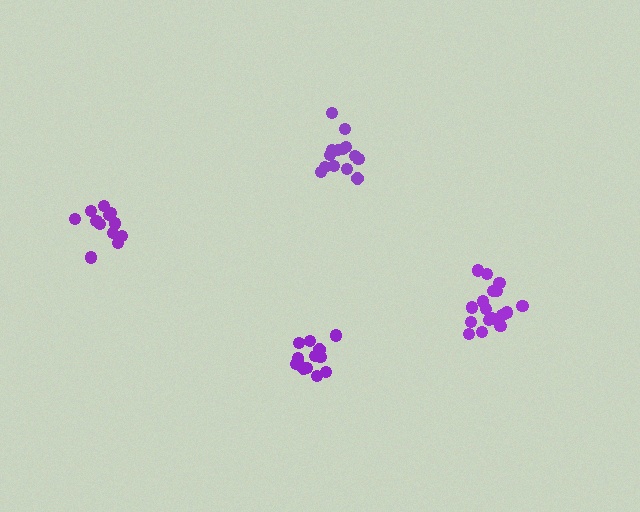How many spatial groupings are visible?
There are 4 spatial groupings.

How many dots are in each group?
Group 1: 17 dots, Group 2: 14 dots, Group 3: 12 dots, Group 4: 14 dots (57 total).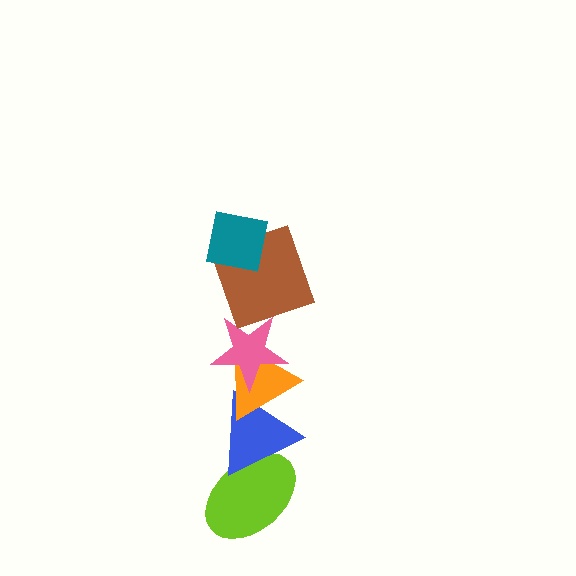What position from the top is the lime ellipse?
The lime ellipse is 6th from the top.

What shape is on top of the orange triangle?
The pink star is on top of the orange triangle.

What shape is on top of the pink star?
The brown square is on top of the pink star.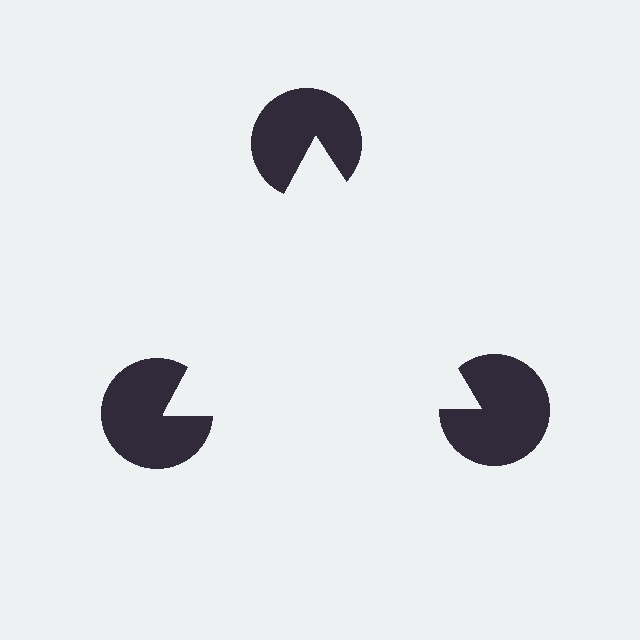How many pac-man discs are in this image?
There are 3 — one at each vertex of the illusory triangle.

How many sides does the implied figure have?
3 sides.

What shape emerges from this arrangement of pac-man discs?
An illusory triangle — its edges are inferred from the aligned wedge cuts in the pac-man discs, not physically drawn.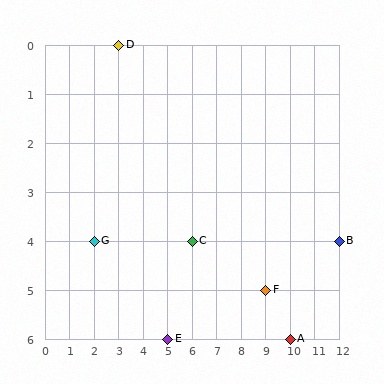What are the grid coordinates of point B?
Point B is at grid coordinates (12, 4).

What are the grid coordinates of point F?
Point F is at grid coordinates (9, 5).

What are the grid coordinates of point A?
Point A is at grid coordinates (10, 6).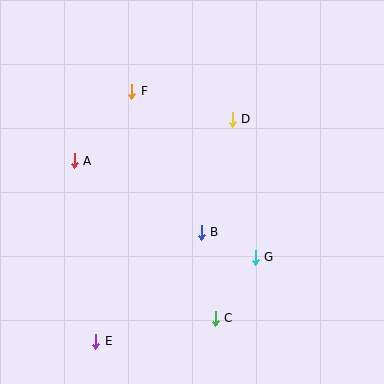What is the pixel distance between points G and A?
The distance between G and A is 205 pixels.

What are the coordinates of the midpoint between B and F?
The midpoint between B and F is at (166, 162).